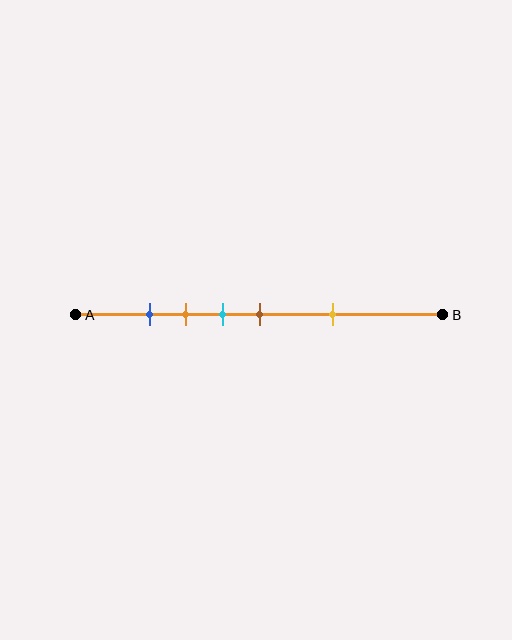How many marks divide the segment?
There are 5 marks dividing the segment.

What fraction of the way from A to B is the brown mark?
The brown mark is approximately 50% (0.5) of the way from A to B.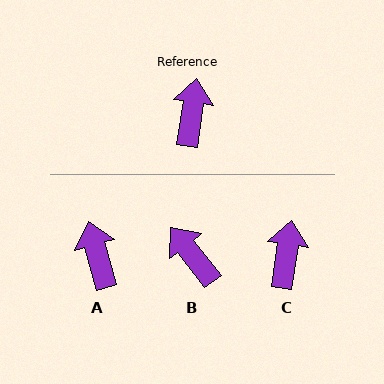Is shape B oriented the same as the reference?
No, it is off by about 46 degrees.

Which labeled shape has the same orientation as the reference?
C.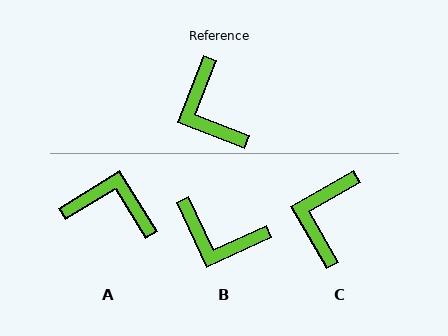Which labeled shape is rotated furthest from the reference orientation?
A, about 127 degrees away.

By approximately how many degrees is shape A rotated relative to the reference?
Approximately 127 degrees clockwise.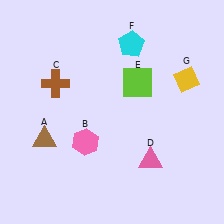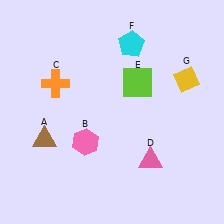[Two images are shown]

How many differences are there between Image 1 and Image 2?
There is 1 difference between the two images.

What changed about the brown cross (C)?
In Image 1, C is brown. In Image 2, it changed to orange.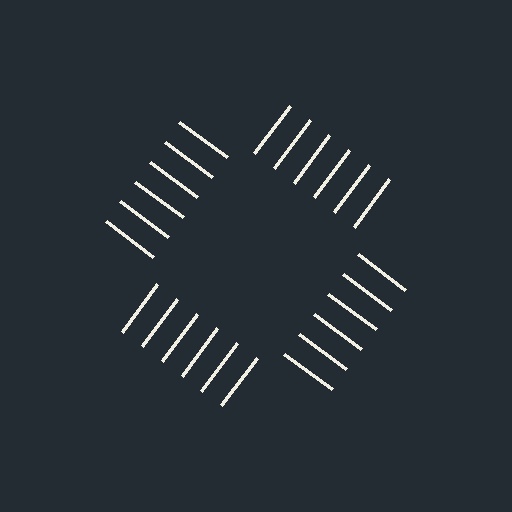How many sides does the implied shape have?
4 sides — the line-ends trace a square.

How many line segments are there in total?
24 — 6 along each of the 4 edges.